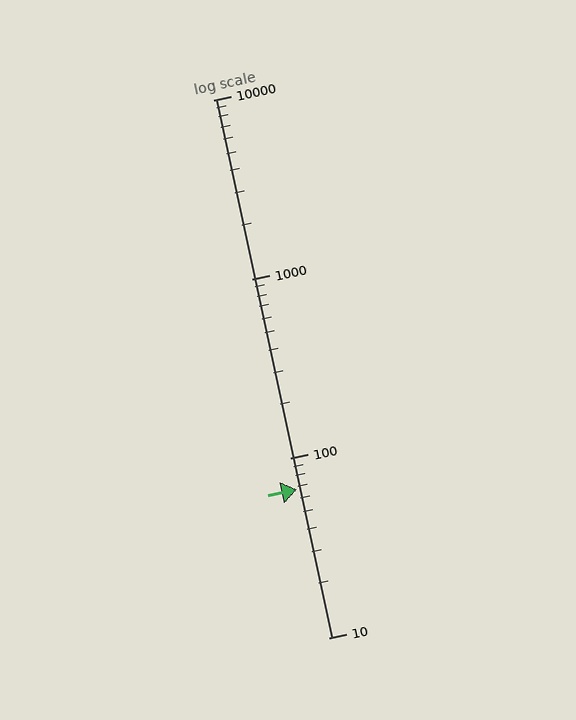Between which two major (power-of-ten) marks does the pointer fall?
The pointer is between 10 and 100.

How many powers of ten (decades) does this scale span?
The scale spans 3 decades, from 10 to 10000.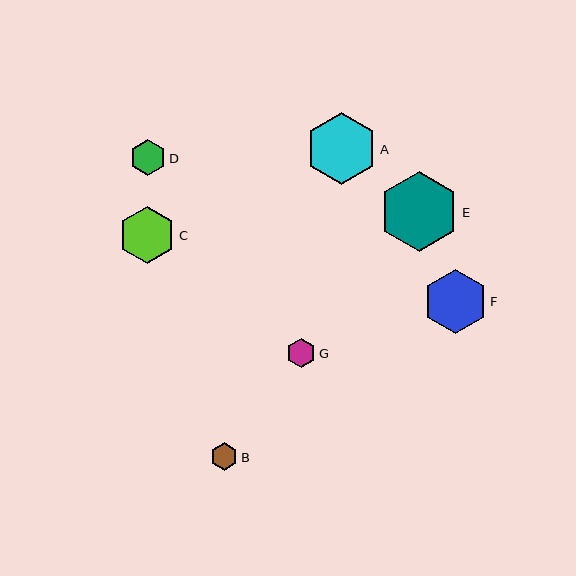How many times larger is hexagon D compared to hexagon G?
Hexagon D is approximately 1.2 times the size of hexagon G.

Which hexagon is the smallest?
Hexagon B is the smallest with a size of approximately 27 pixels.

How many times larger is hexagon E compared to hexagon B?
Hexagon E is approximately 3.0 times the size of hexagon B.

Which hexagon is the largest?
Hexagon E is the largest with a size of approximately 80 pixels.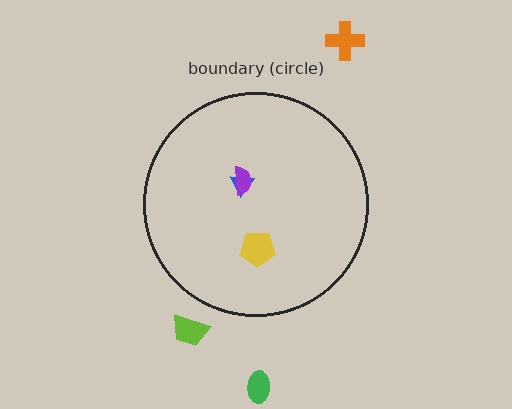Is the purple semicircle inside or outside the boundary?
Inside.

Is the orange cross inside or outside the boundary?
Outside.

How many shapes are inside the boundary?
3 inside, 3 outside.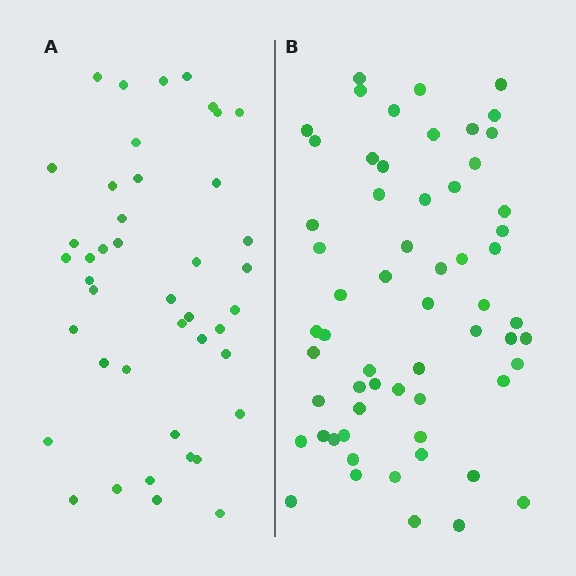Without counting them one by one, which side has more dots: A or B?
Region B (the right region) has more dots.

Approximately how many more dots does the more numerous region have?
Region B has approximately 15 more dots than region A.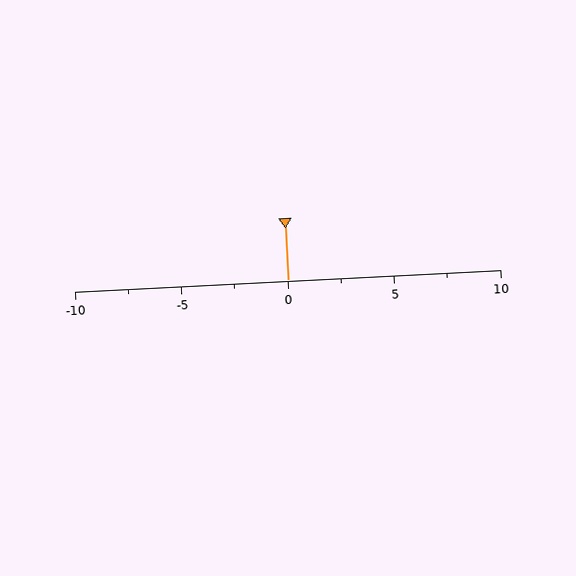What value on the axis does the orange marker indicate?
The marker indicates approximately 0.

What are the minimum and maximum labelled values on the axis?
The axis runs from -10 to 10.